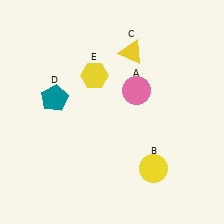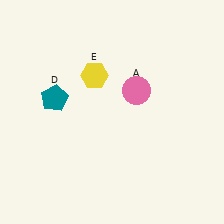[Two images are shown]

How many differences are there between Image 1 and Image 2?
There are 2 differences between the two images.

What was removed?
The yellow triangle (C), the yellow circle (B) were removed in Image 2.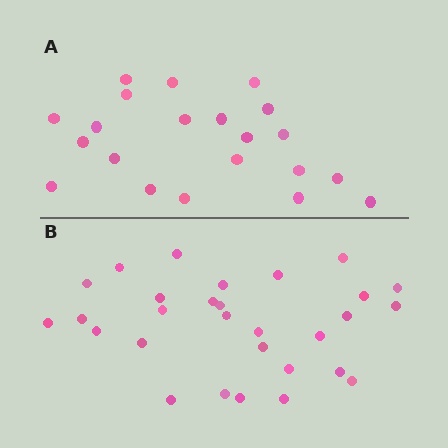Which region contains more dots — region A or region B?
Region B (the bottom region) has more dots.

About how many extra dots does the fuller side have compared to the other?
Region B has roughly 8 or so more dots than region A.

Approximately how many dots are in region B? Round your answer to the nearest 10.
About 30 dots. (The exact count is 29, which rounds to 30.)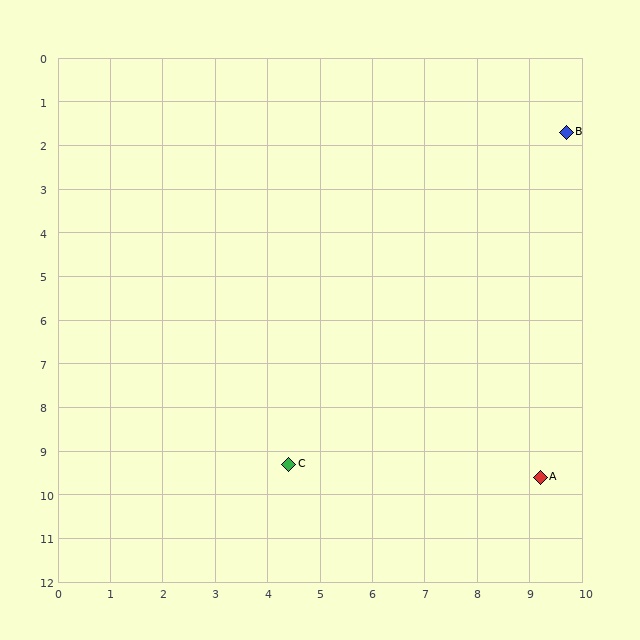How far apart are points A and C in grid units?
Points A and C are about 4.8 grid units apart.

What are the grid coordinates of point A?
Point A is at approximately (9.2, 9.6).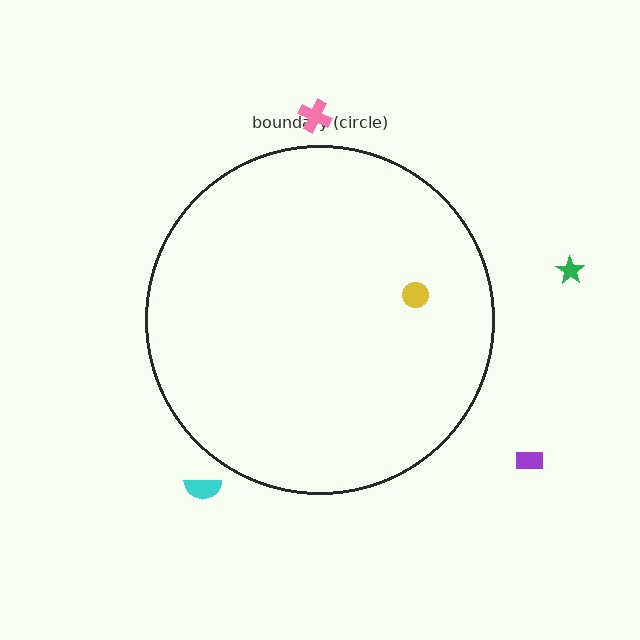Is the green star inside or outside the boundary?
Outside.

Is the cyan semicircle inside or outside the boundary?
Outside.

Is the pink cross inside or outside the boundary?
Outside.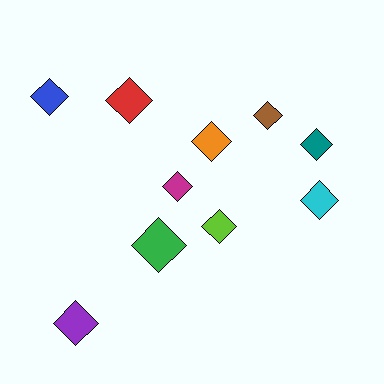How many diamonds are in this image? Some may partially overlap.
There are 10 diamonds.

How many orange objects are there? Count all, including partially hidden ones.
There is 1 orange object.